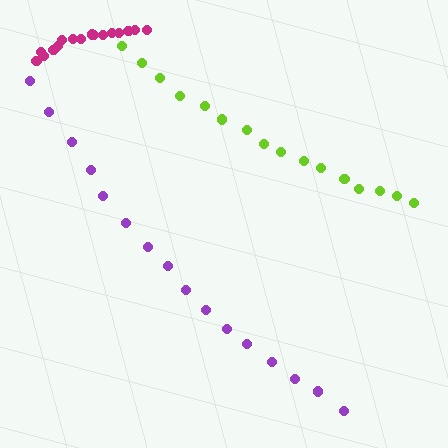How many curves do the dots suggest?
There are 3 distinct paths.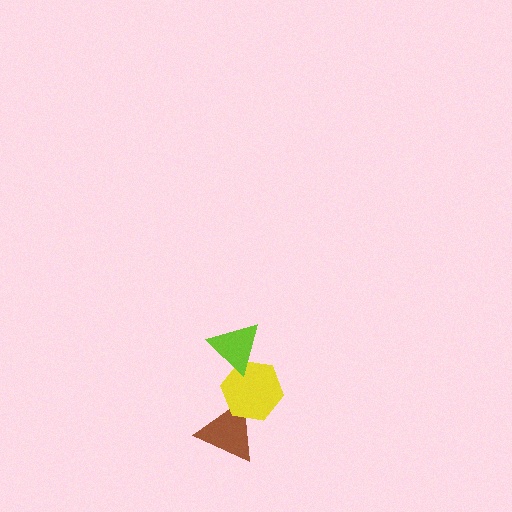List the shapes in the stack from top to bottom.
From top to bottom: the lime triangle, the yellow hexagon, the brown triangle.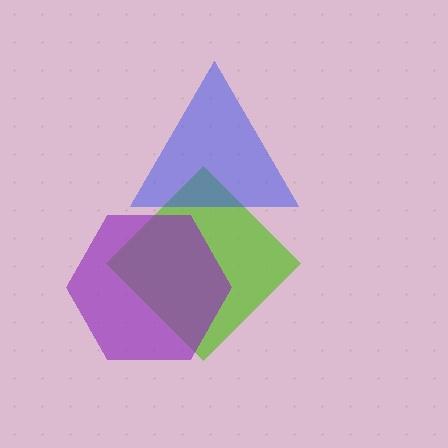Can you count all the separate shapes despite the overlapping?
Yes, there are 3 separate shapes.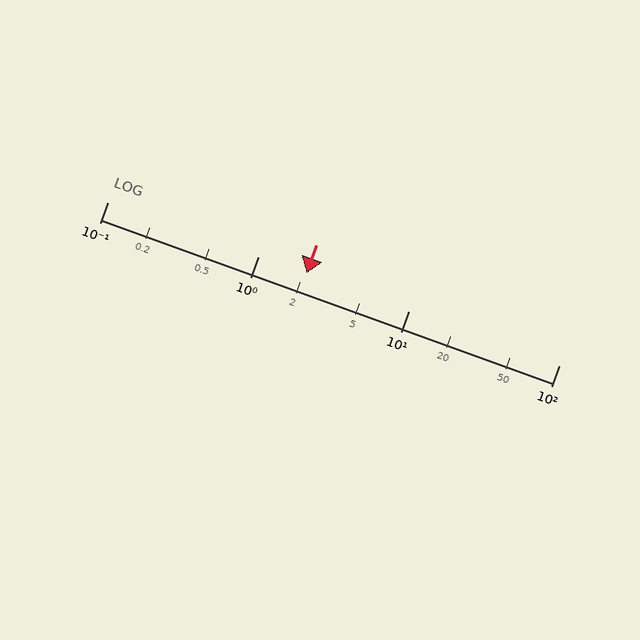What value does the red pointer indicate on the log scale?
The pointer indicates approximately 2.1.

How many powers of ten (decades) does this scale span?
The scale spans 3 decades, from 0.1 to 100.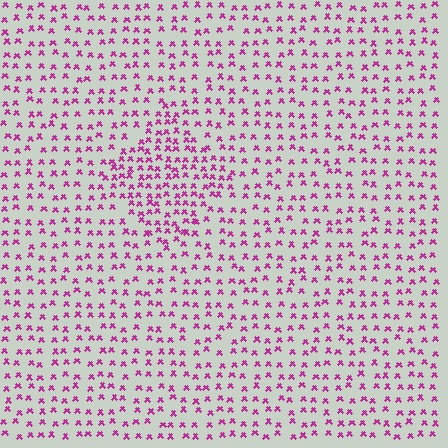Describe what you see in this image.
The image contains small magenta elements arranged at two different densities. A diamond-shaped region is visible where the elements are more densely packed than the surrounding area.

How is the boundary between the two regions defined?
The boundary is defined by a change in element density (approximately 1.7x ratio). All elements are the same color, size, and shape.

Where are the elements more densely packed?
The elements are more densely packed inside the diamond boundary.